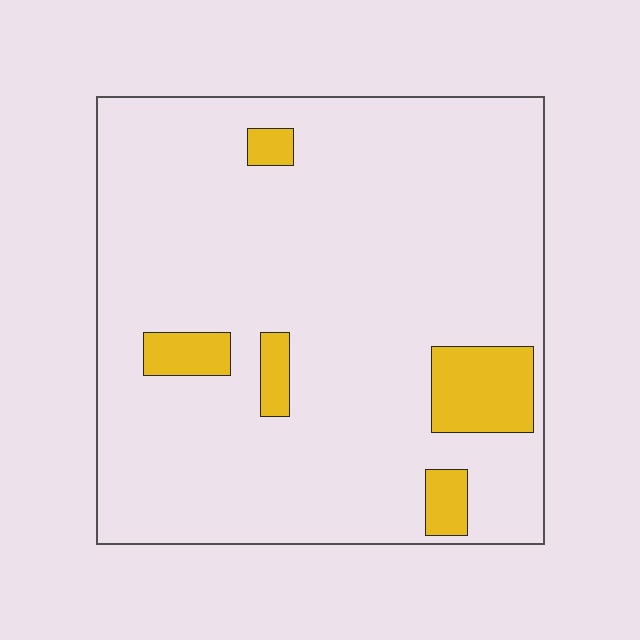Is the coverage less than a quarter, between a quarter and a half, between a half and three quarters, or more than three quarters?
Less than a quarter.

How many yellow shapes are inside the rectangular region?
5.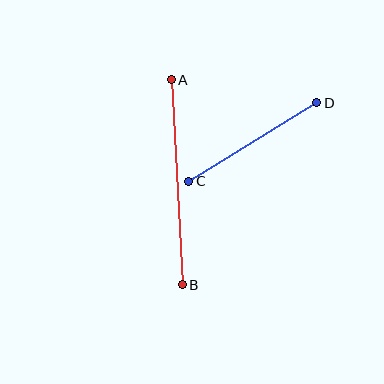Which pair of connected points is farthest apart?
Points A and B are farthest apart.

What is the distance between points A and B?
The distance is approximately 205 pixels.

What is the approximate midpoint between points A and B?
The midpoint is at approximately (177, 182) pixels.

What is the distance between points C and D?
The distance is approximately 150 pixels.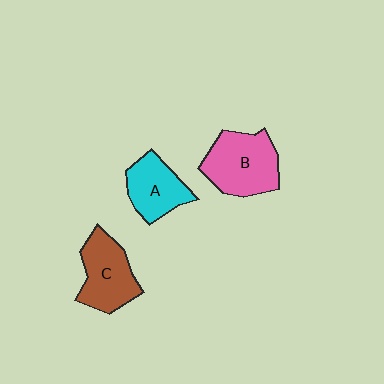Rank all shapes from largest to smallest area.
From largest to smallest: B (pink), C (brown), A (cyan).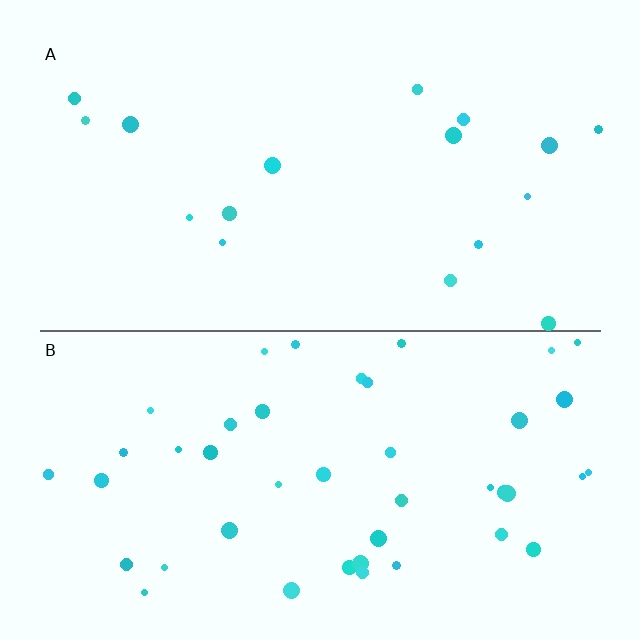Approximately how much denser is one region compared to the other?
Approximately 2.6× — region B over region A.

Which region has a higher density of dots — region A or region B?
B (the bottom).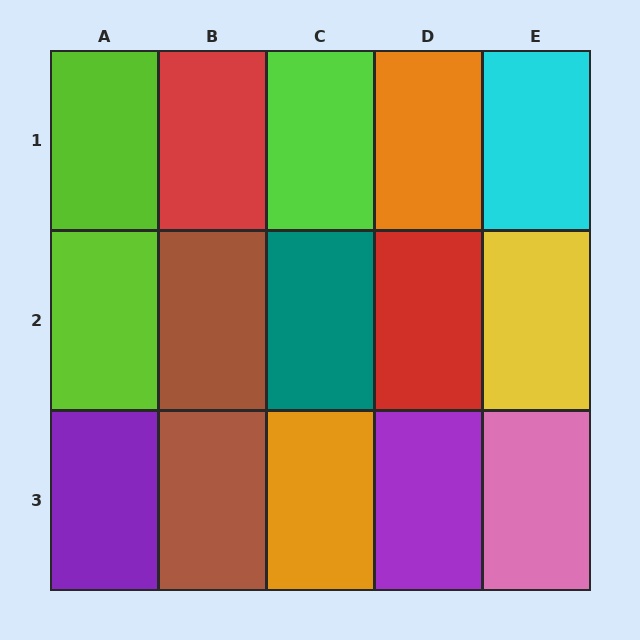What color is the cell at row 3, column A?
Purple.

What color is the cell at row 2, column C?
Teal.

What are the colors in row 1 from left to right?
Lime, red, lime, orange, cyan.